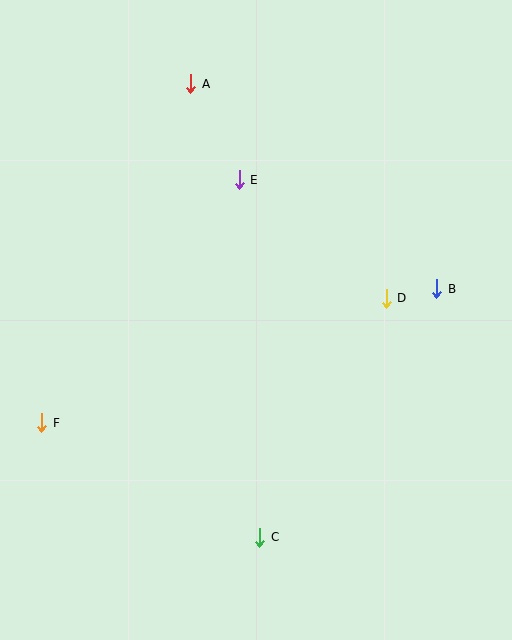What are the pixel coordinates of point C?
Point C is at (260, 537).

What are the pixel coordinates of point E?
Point E is at (239, 180).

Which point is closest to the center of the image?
Point D at (386, 298) is closest to the center.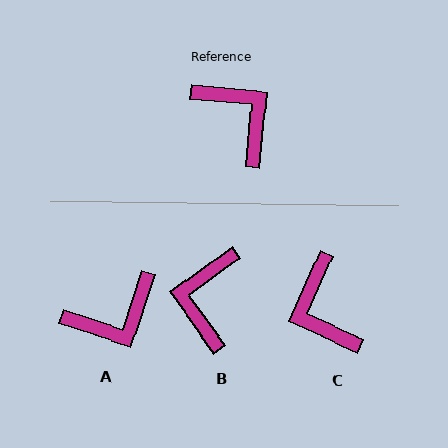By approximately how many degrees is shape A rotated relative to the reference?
Approximately 103 degrees clockwise.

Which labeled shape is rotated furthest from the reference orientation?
C, about 161 degrees away.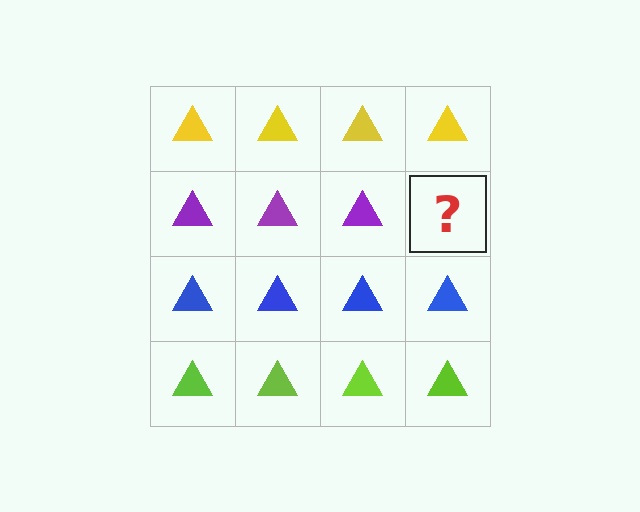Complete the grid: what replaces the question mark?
The question mark should be replaced with a purple triangle.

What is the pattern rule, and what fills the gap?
The rule is that each row has a consistent color. The gap should be filled with a purple triangle.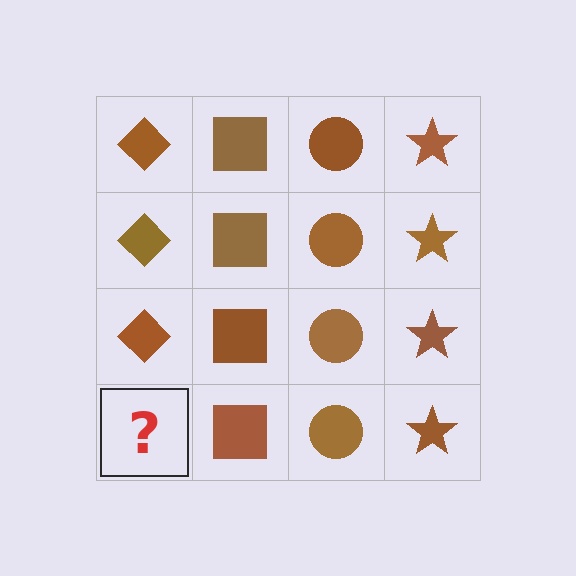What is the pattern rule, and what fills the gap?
The rule is that each column has a consistent shape. The gap should be filled with a brown diamond.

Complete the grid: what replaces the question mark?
The question mark should be replaced with a brown diamond.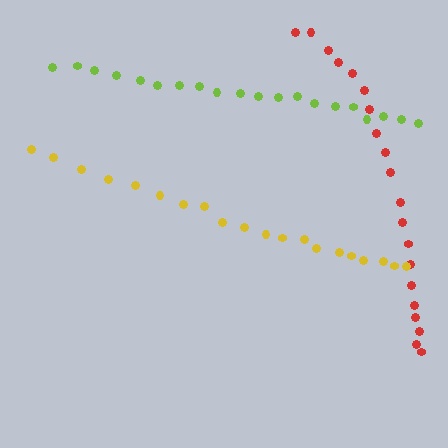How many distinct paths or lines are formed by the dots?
There are 3 distinct paths.